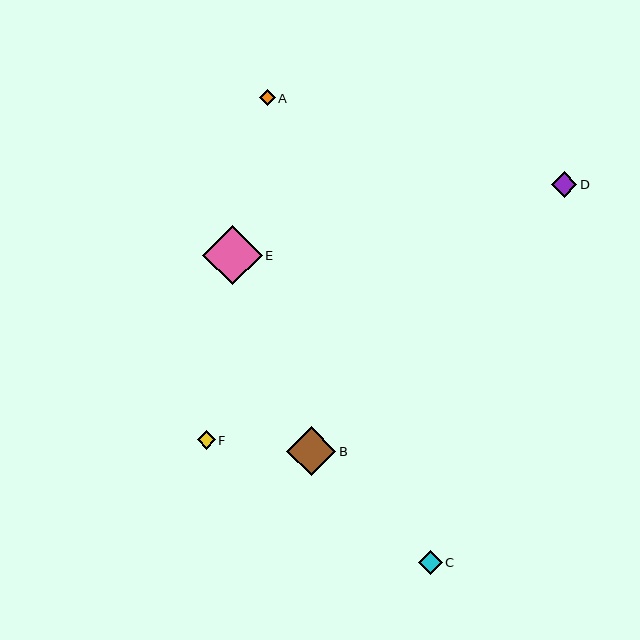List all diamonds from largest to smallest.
From largest to smallest: E, B, D, C, F, A.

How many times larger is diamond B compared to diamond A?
Diamond B is approximately 3.2 times the size of diamond A.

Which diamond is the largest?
Diamond E is the largest with a size of approximately 59 pixels.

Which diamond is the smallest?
Diamond A is the smallest with a size of approximately 15 pixels.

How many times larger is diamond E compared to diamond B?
Diamond E is approximately 1.2 times the size of diamond B.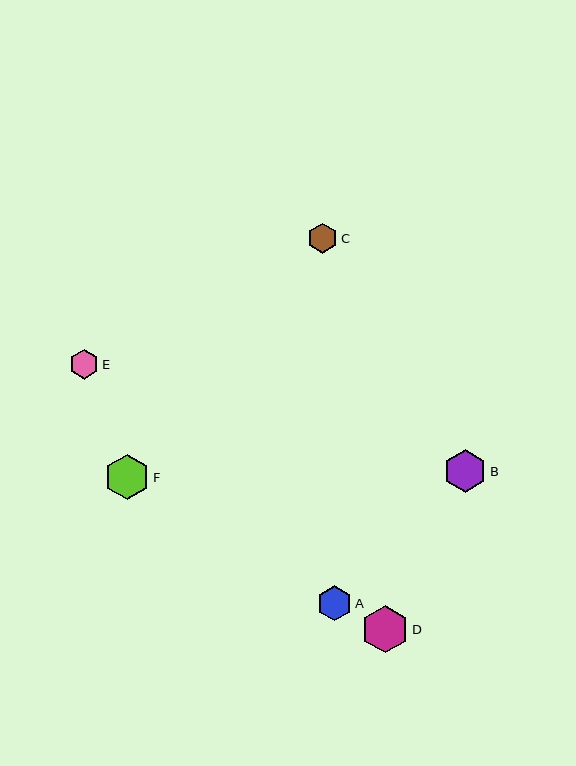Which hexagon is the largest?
Hexagon D is the largest with a size of approximately 47 pixels.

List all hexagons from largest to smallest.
From largest to smallest: D, F, B, A, C, E.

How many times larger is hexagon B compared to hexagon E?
Hexagon B is approximately 1.4 times the size of hexagon E.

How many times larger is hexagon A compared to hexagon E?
Hexagon A is approximately 1.2 times the size of hexagon E.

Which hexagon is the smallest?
Hexagon E is the smallest with a size of approximately 30 pixels.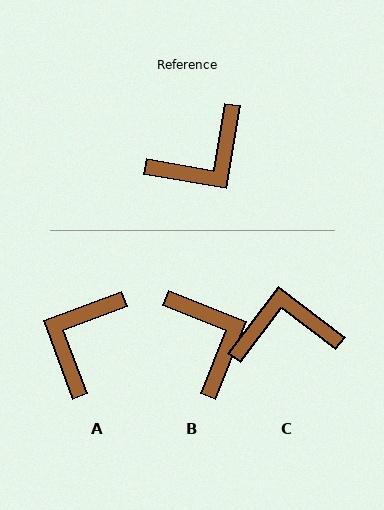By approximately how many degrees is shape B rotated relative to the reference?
Approximately 78 degrees counter-clockwise.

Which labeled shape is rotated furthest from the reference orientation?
C, about 152 degrees away.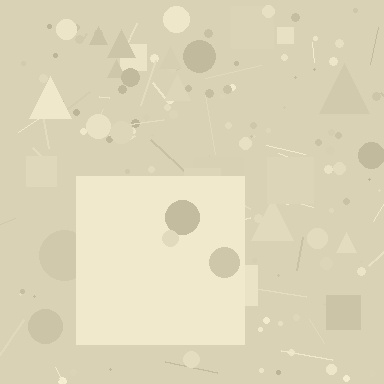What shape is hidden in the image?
A square is hidden in the image.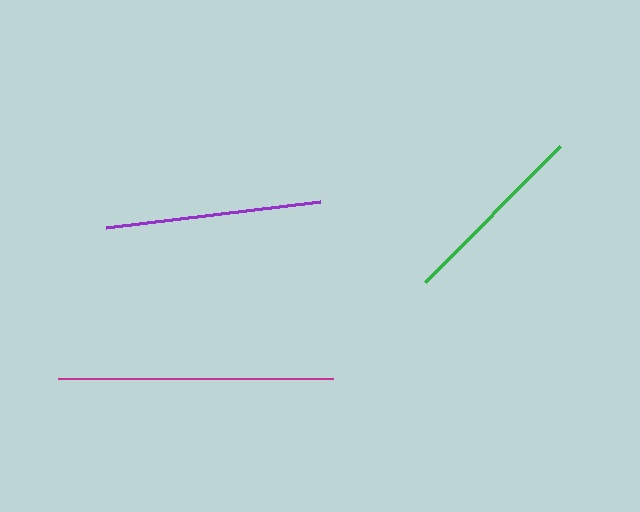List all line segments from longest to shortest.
From longest to shortest: magenta, purple, green.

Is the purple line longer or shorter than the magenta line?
The magenta line is longer than the purple line.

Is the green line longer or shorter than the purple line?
The purple line is longer than the green line.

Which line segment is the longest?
The magenta line is the longest at approximately 275 pixels.